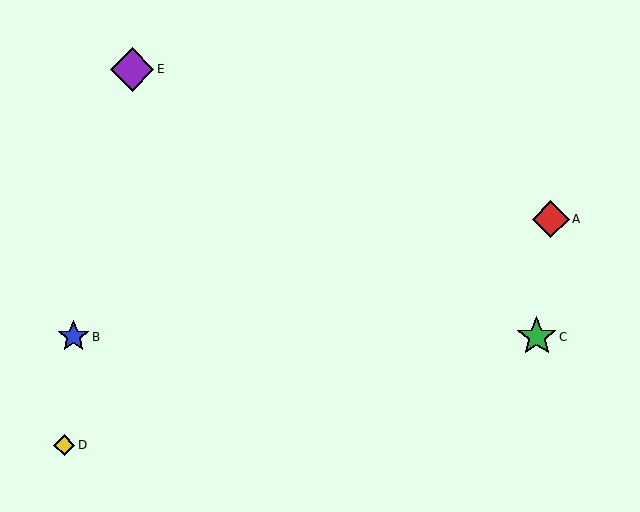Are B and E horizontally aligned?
No, B is at y≈337 and E is at y≈69.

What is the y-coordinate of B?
Object B is at y≈337.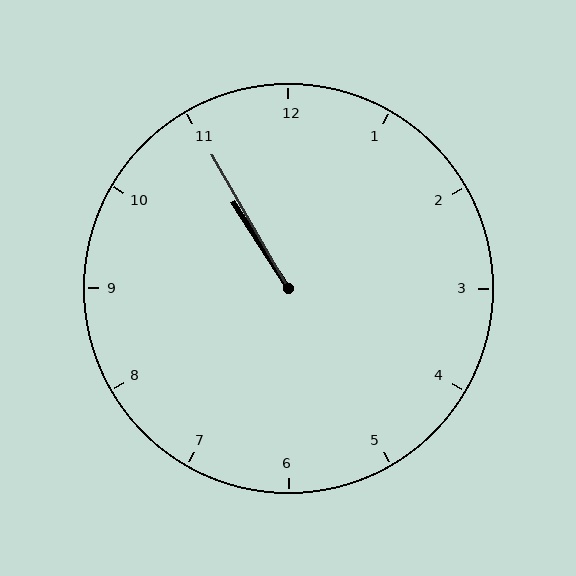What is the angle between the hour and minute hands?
Approximately 2 degrees.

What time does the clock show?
10:55.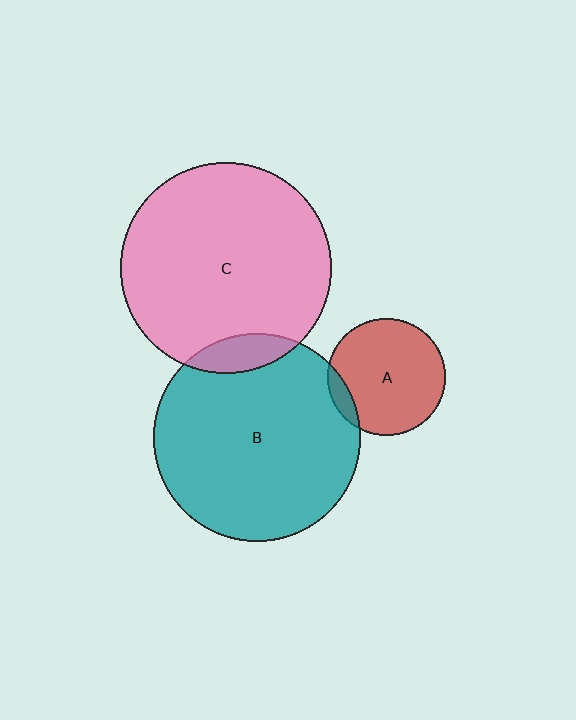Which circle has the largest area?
Circle C (pink).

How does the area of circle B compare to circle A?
Approximately 3.1 times.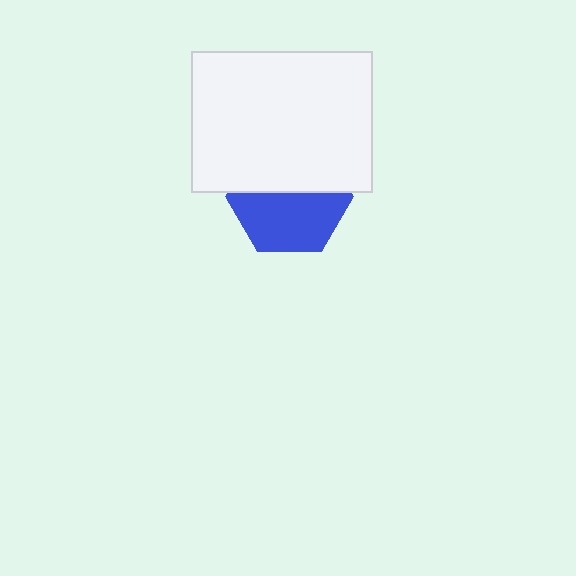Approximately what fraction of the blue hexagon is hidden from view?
Roughly 46% of the blue hexagon is hidden behind the white rectangle.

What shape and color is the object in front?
The object in front is a white rectangle.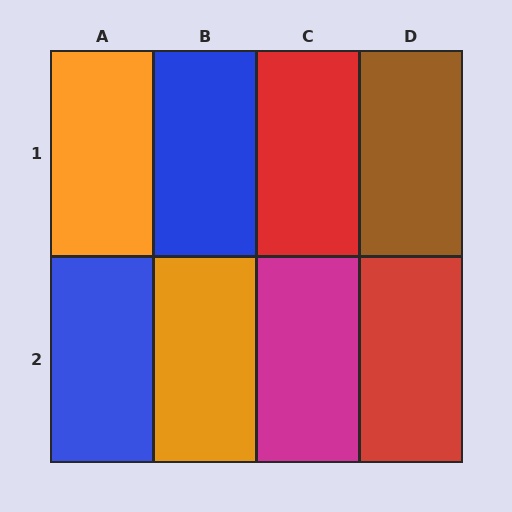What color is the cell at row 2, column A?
Blue.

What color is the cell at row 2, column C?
Magenta.